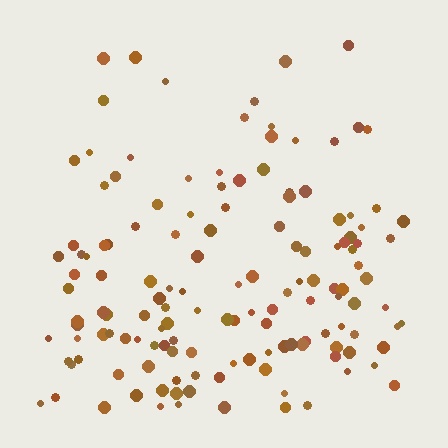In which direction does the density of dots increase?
From top to bottom, with the bottom side densest.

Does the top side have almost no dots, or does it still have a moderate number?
Still a moderate number, just noticeably fewer than the bottom.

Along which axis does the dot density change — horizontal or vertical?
Vertical.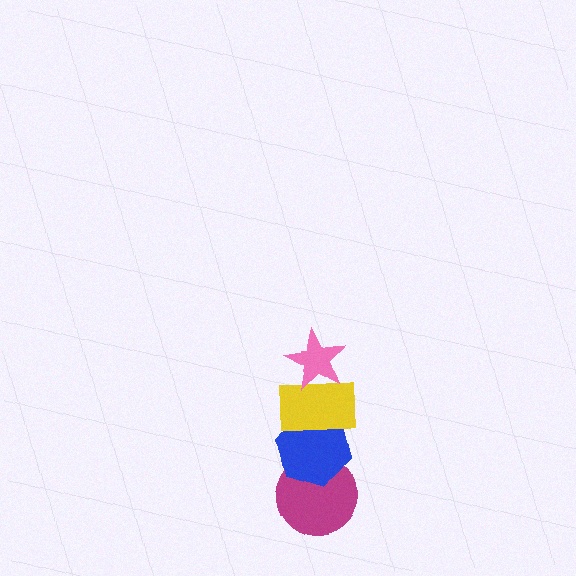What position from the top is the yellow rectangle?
The yellow rectangle is 2nd from the top.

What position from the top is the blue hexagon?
The blue hexagon is 3rd from the top.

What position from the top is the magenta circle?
The magenta circle is 4th from the top.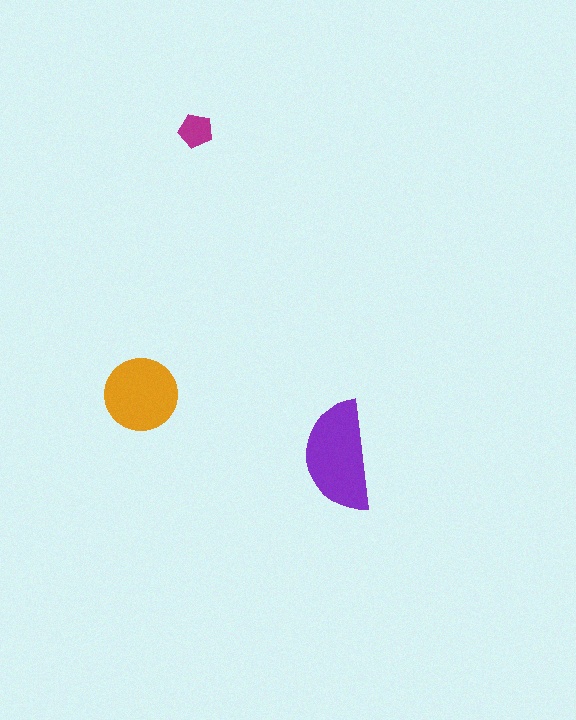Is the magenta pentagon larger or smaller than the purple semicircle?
Smaller.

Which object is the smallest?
The magenta pentagon.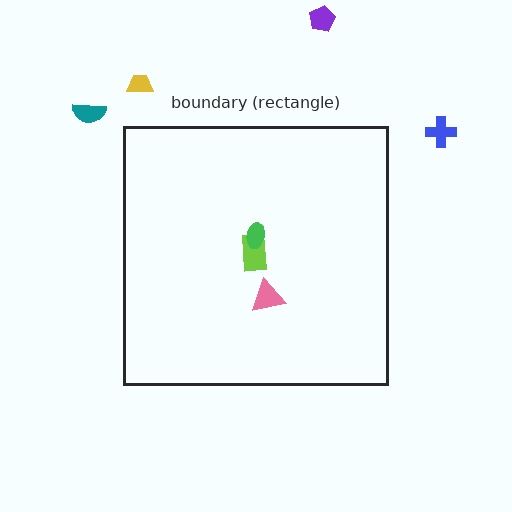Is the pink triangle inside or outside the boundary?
Inside.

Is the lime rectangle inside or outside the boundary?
Inside.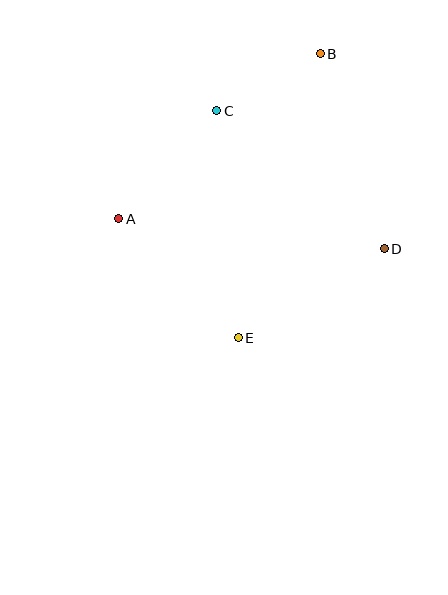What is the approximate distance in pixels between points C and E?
The distance between C and E is approximately 228 pixels.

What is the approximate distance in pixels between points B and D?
The distance between B and D is approximately 205 pixels.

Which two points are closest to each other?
Points B and C are closest to each other.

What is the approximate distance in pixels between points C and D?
The distance between C and D is approximately 217 pixels.